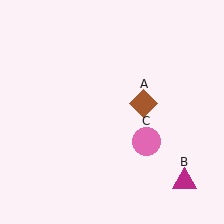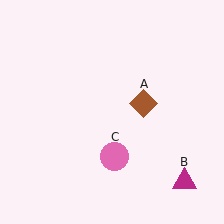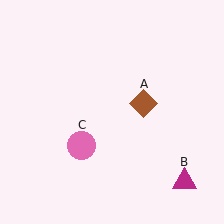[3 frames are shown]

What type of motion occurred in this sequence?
The pink circle (object C) rotated clockwise around the center of the scene.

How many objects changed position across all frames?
1 object changed position: pink circle (object C).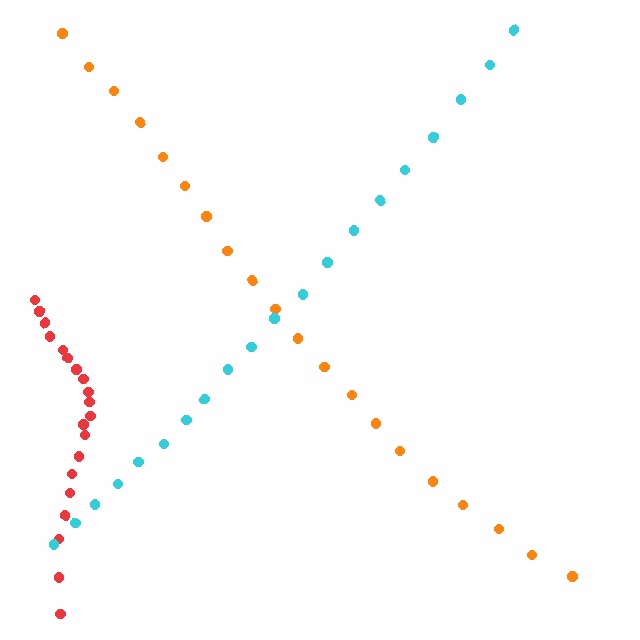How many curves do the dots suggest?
There are 3 distinct paths.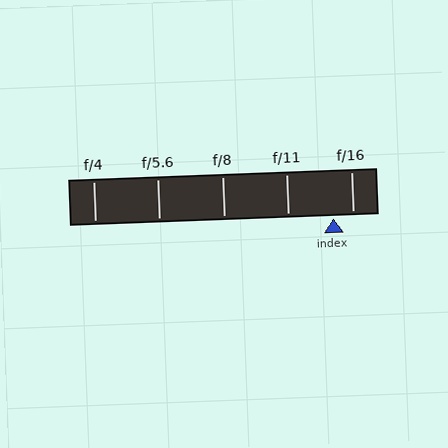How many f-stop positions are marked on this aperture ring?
There are 5 f-stop positions marked.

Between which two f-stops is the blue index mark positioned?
The index mark is between f/11 and f/16.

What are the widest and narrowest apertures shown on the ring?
The widest aperture shown is f/4 and the narrowest is f/16.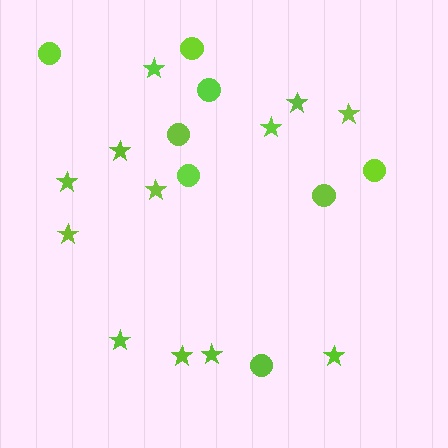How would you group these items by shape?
There are 2 groups: one group of circles (8) and one group of stars (12).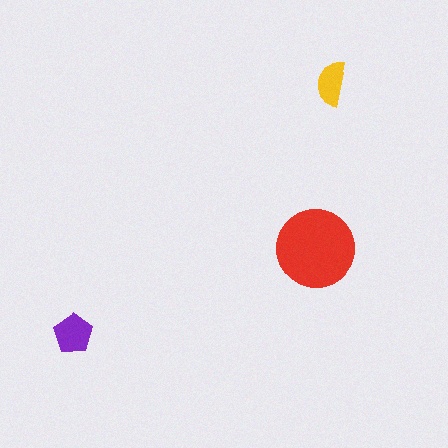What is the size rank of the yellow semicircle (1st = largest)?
3rd.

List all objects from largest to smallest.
The red circle, the purple pentagon, the yellow semicircle.